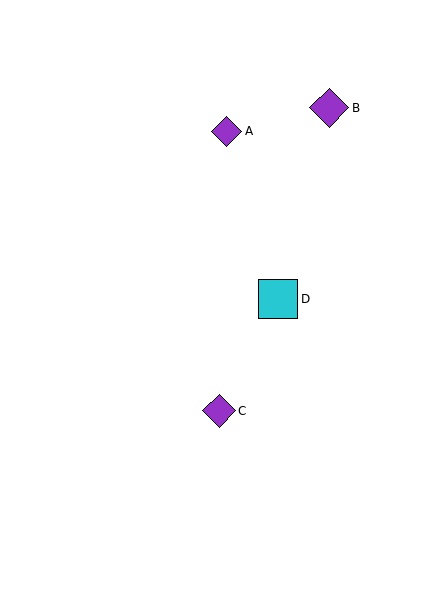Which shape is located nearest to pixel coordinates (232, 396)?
The purple diamond (labeled C) at (219, 411) is nearest to that location.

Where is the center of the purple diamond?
The center of the purple diamond is at (219, 411).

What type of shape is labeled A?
Shape A is a purple diamond.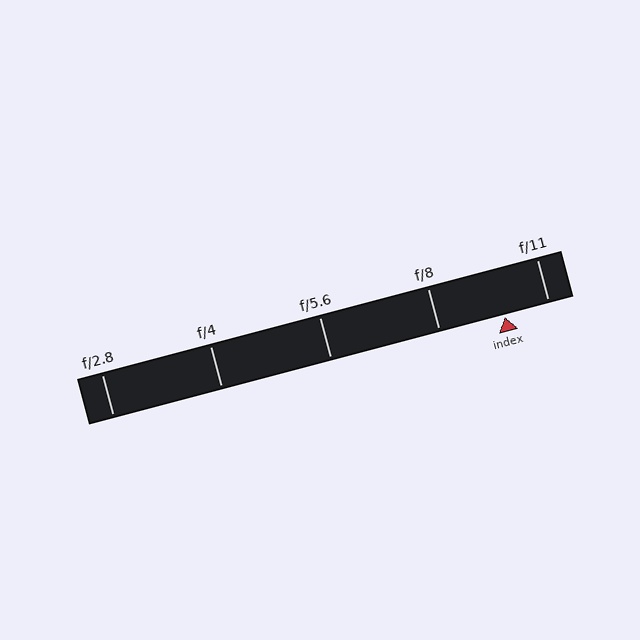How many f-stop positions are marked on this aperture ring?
There are 5 f-stop positions marked.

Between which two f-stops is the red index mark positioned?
The index mark is between f/8 and f/11.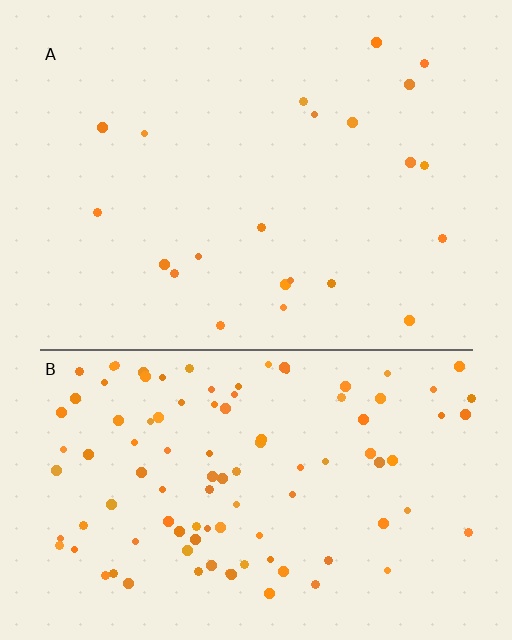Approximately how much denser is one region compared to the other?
Approximately 4.7× — region B over region A.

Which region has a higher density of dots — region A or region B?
B (the bottom).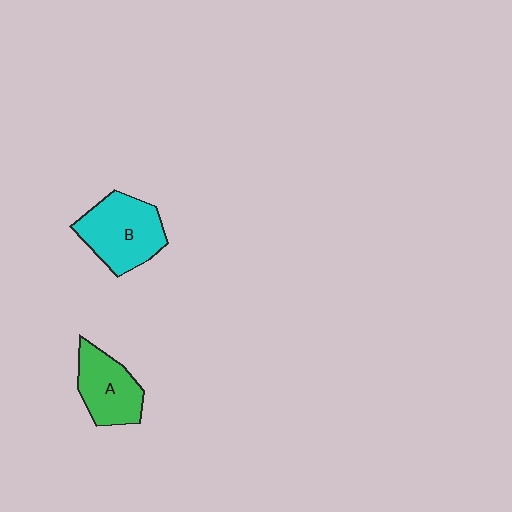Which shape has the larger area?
Shape B (cyan).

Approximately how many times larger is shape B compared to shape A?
Approximately 1.3 times.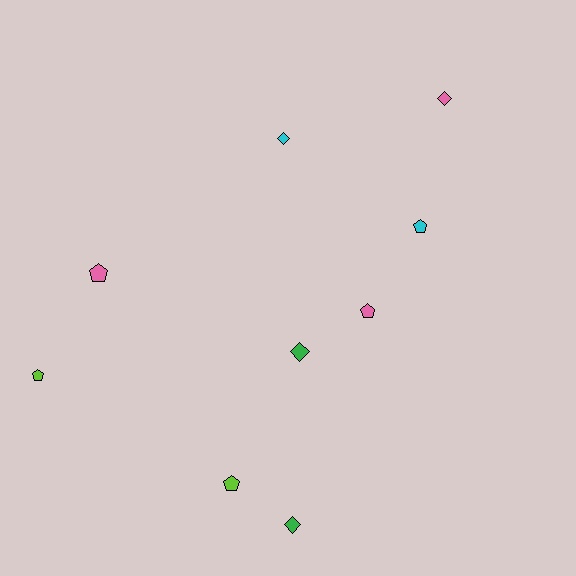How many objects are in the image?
There are 9 objects.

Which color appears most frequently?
Pink, with 3 objects.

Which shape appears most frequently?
Pentagon, with 5 objects.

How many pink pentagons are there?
There are 2 pink pentagons.